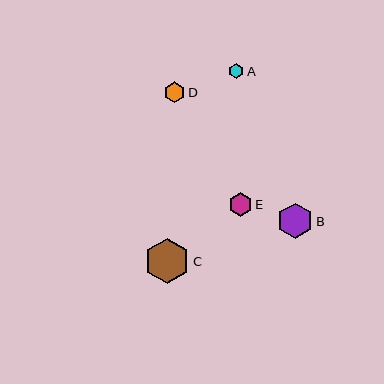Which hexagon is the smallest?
Hexagon A is the smallest with a size of approximately 15 pixels.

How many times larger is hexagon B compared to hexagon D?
Hexagon B is approximately 1.7 times the size of hexagon D.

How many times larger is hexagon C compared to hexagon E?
Hexagon C is approximately 1.9 times the size of hexagon E.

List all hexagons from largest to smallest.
From largest to smallest: C, B, E, D, A.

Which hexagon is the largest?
Hexagon C is the largest with a size of approximately 45 pixels.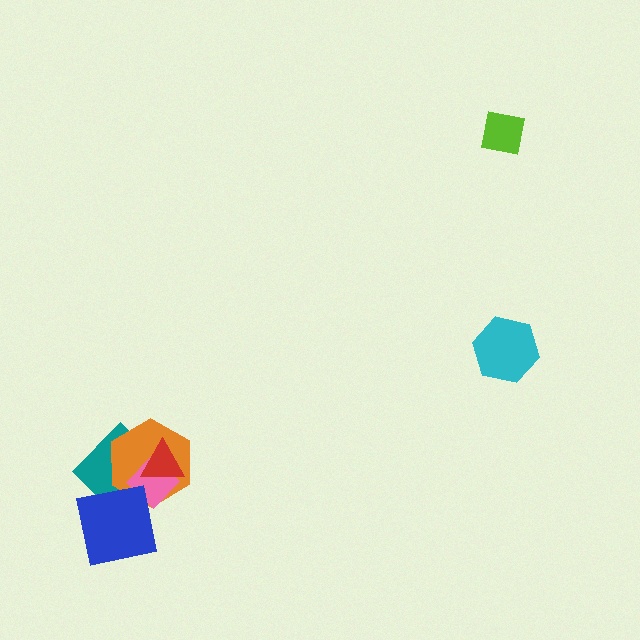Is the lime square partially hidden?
No, no other shape covers it.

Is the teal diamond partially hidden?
Yes, it is partially covered by another shape.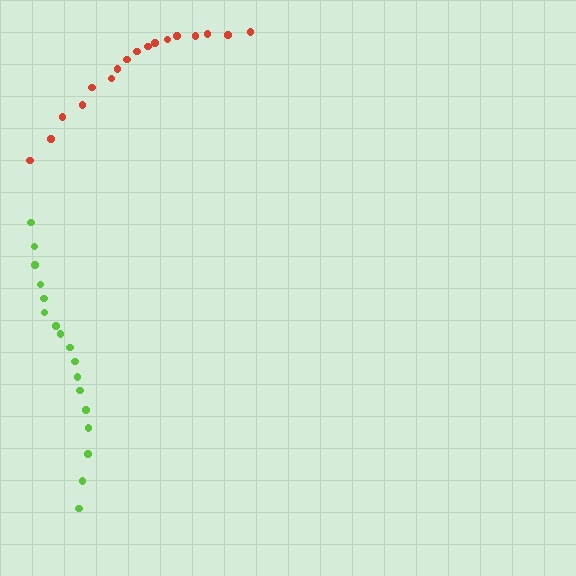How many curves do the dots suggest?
There are 2 distinct paths.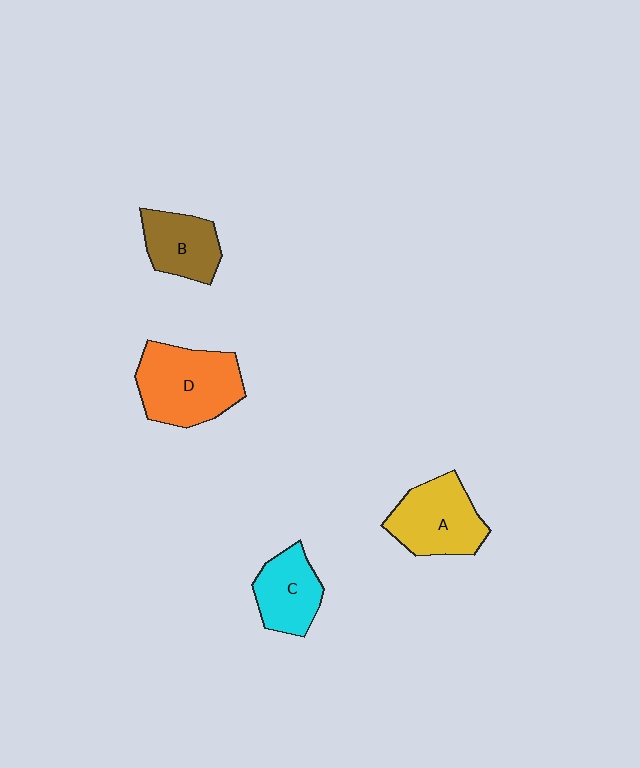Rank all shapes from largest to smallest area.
From largest to smallest: D (orange), A (yellow), C (cyan), B (brown).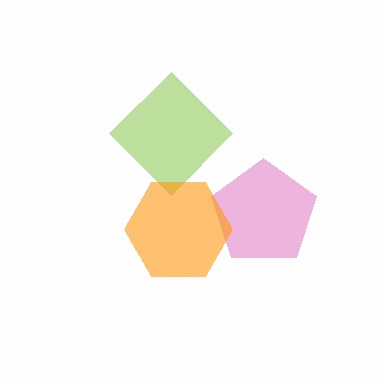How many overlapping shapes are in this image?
There are 3 overlapping shapes in the image.